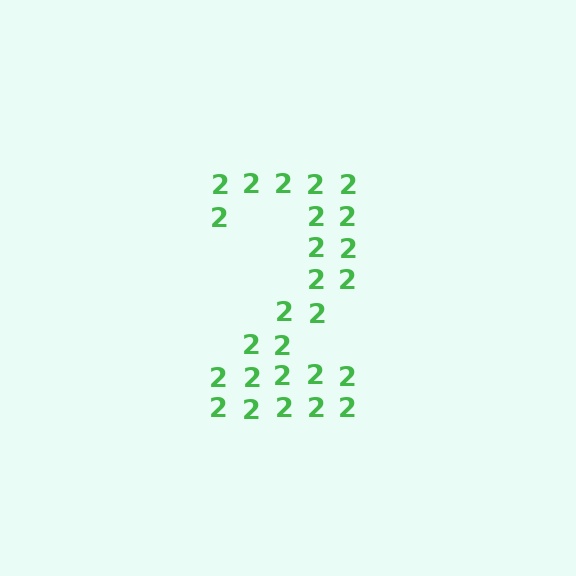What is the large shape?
The large shape is the digit 2.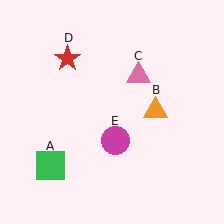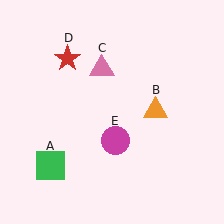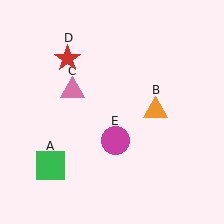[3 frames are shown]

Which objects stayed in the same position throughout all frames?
Green square (object A) and orange triangle (object B) and red star (object D) and magenta circle (object E) remained stationary.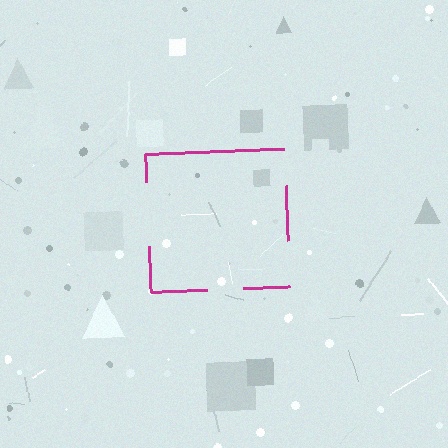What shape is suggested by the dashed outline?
The dashed outline suggests a square.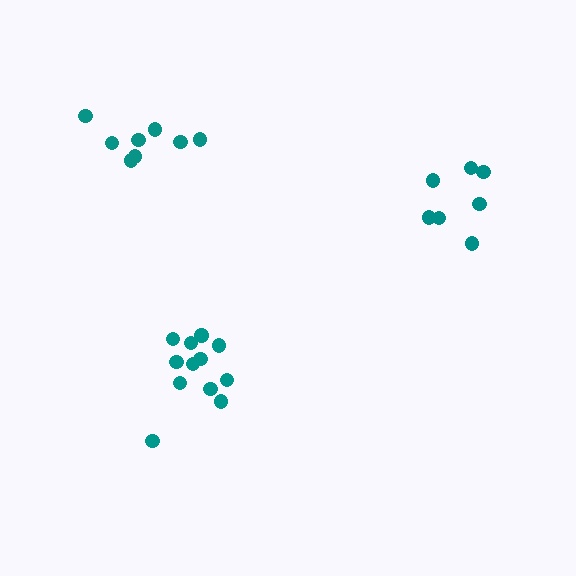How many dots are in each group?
Group 1: 7 dots, Group 2: 12 dots, Group 3: 8 dots (27 total).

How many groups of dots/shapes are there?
There are 3 groups.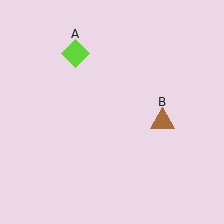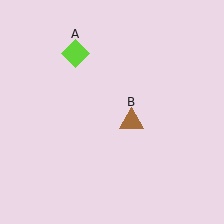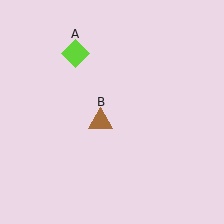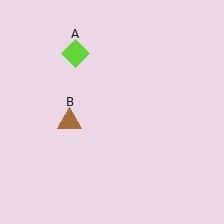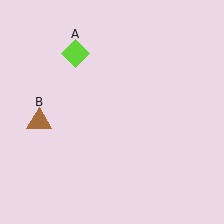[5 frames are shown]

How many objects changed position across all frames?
1 object changed position: brown triangle (object B).